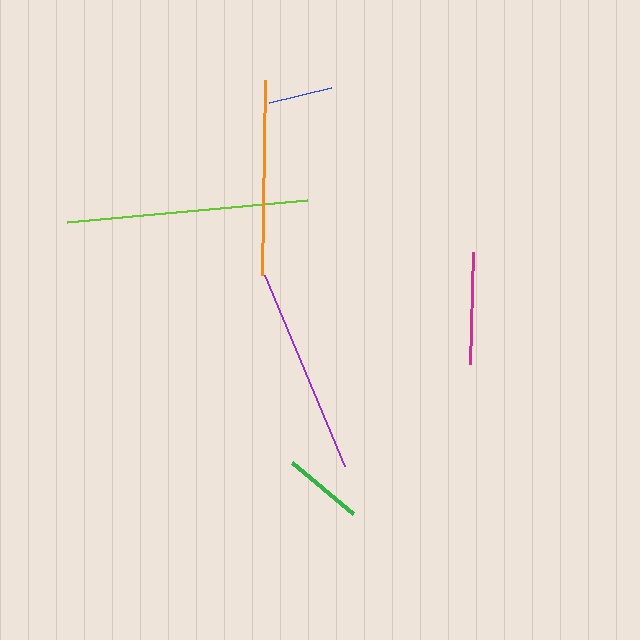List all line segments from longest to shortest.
From longest to shortest: lime, purple, orange, magenta, green, blue.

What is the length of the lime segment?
The lime segment is approximately 242 pixels long.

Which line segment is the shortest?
The blue line is the shortest at approximately 64 pixels.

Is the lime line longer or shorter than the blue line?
The lime line is longer than the blue line.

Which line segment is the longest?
The lime line is the longest at approximately 242 pixels.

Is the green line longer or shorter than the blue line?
The green line is longer than the blue line.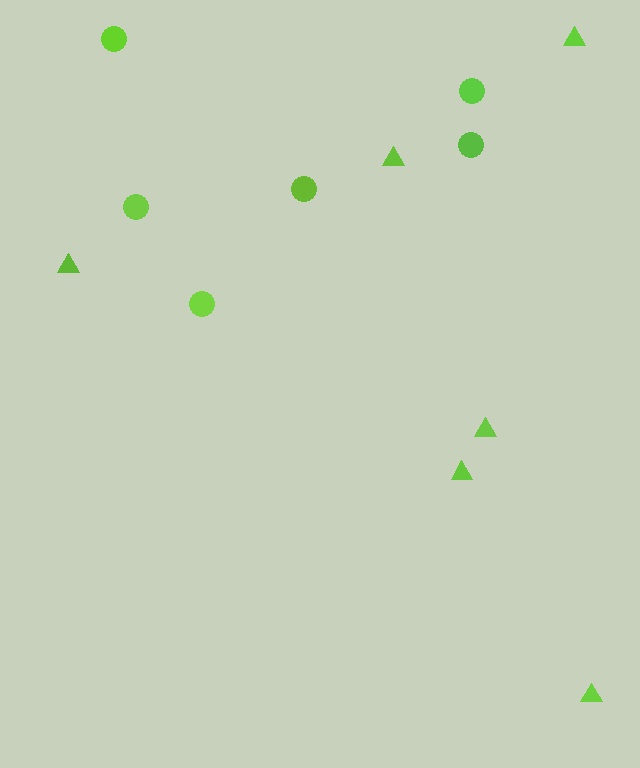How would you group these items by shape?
There are 2 groups: one group of circles (6) and one group of triangles (6).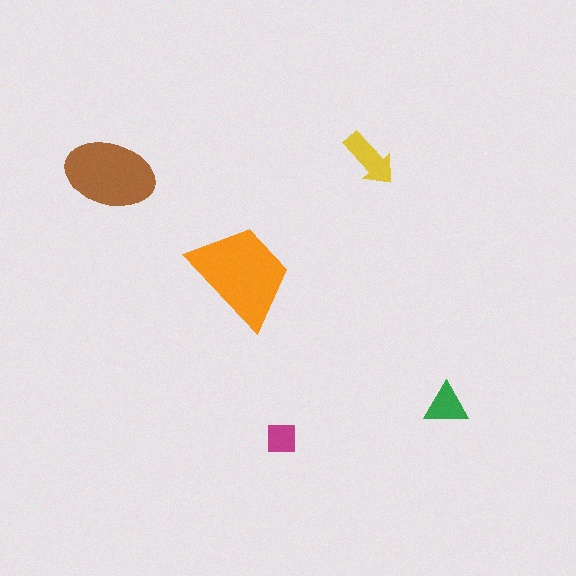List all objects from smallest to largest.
The magenta square, the green triangle, the yellow arrow, the brown ellipse, the orange trapezoid.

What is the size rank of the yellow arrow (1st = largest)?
3rd.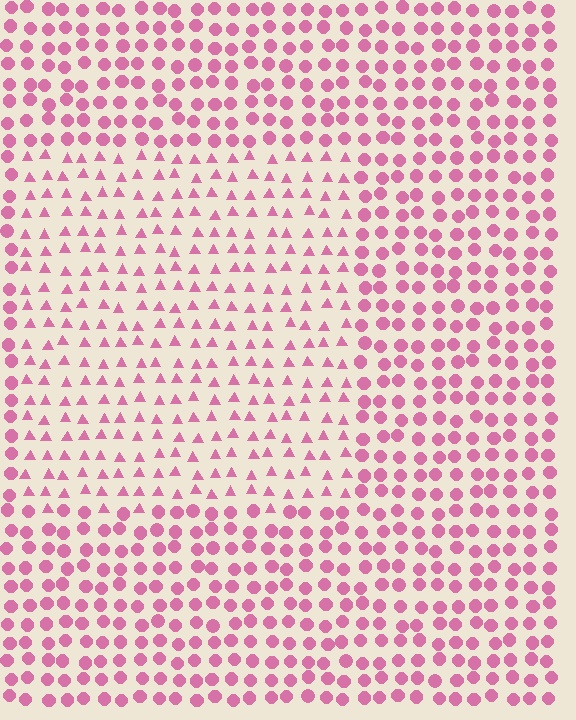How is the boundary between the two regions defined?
The boundary is defined by a change in element shape: triangles inside vs. circles outside. All elements share the same color and spacing.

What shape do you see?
I see a rectangle.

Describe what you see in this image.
The image is filled with small pink elements arranged in a uniform grid. A rectangle-shaped region contains triangles, while the surrounding area contains circles. The boundary is defined purely by the change in element shape.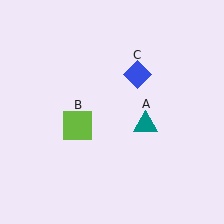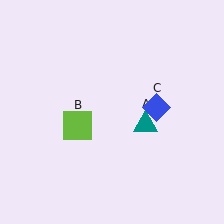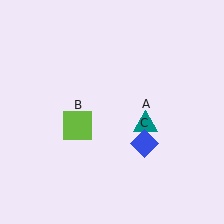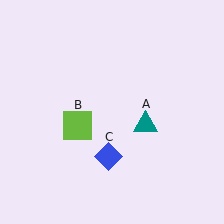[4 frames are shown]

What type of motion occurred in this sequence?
The blue diamond (object C) rotated clockwise around the center of the scene.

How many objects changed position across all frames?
1 object changed position: blue diamond (object C).